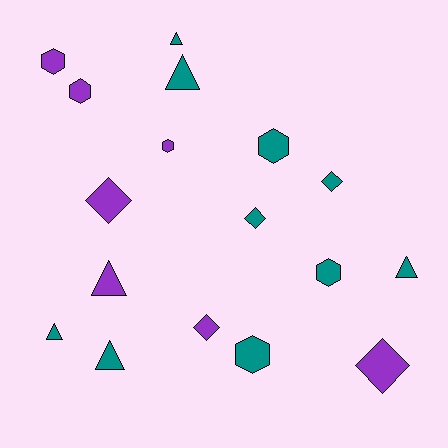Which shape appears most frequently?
Hexagon, with 6 objects.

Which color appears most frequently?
Teal, with 10 objects.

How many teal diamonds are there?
There are 2 teal diamonds.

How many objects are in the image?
There are 17 objects.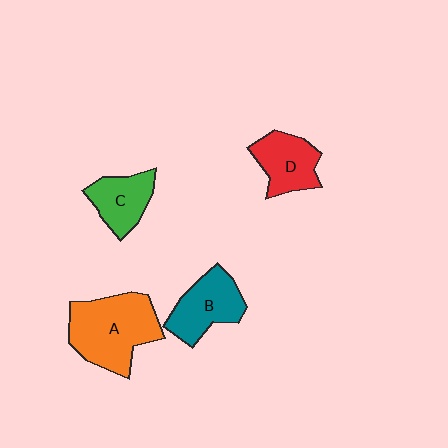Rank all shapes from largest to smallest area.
From largest to smallest: A (orange), B (teal), D (red), C (green).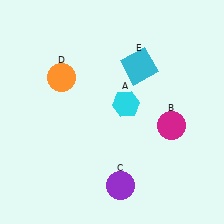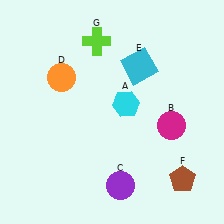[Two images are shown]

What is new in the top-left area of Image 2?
A lime cross (G) was added in the top-left area of Image 2.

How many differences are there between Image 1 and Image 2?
There are 2 differences between the two images.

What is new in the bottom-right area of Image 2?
A brown pentagon (F) was added in the bottom-right area of Image 2.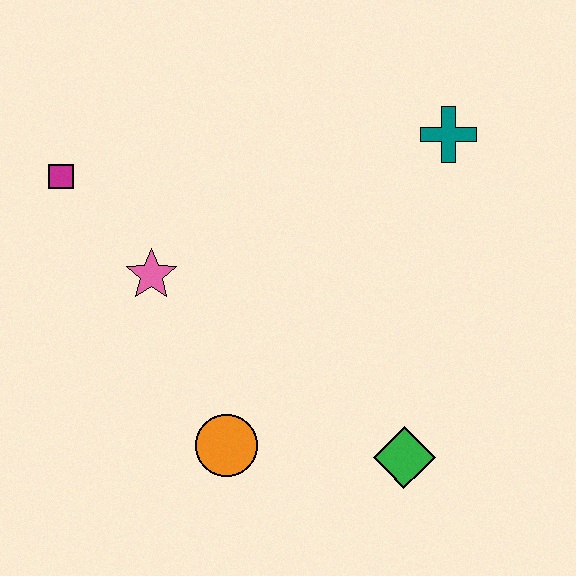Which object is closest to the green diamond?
The orange circle is closest to the green diamond.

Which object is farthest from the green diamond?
The magenta square is farthest from the green diamond.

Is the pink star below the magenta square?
Yes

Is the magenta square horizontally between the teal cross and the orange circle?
No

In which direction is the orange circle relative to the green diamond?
The orange circle is to the left of the green diamond.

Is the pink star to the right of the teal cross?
No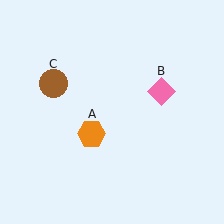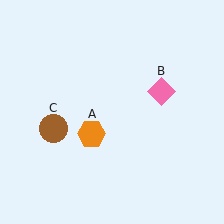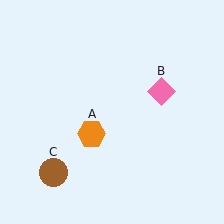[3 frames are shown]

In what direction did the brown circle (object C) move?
The brown circle (object C) moved down.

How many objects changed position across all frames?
1 object changed position: brown circle (object C).